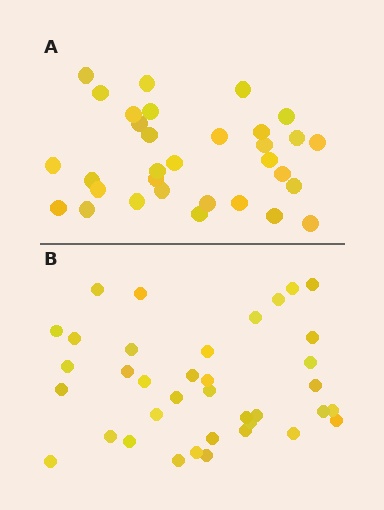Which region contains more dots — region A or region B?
Region B (the bottom region) has more dots.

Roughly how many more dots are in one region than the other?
Region B has about 5 more dots than region A.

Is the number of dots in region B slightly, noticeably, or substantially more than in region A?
Region B has only slightly more — the two regions are fairly close. The ratio is roughly 1.2 to 1.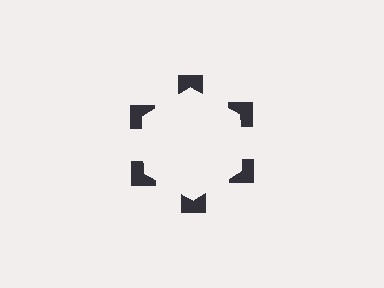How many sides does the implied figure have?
6 sides.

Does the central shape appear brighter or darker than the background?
It typically appears slightly brighter than the background, even though no actual brightness change is drawn.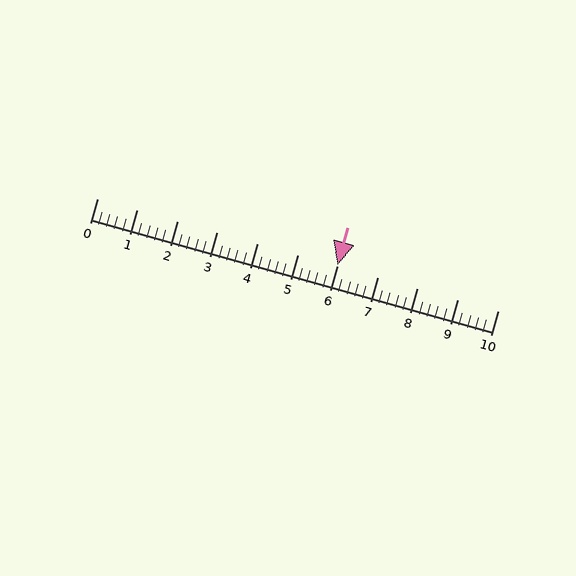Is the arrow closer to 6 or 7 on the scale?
The arrow is closer to 6.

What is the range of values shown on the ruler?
The ruler shows values from 0 to 10.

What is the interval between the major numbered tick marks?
The major tick marks are spaced 1 units apart.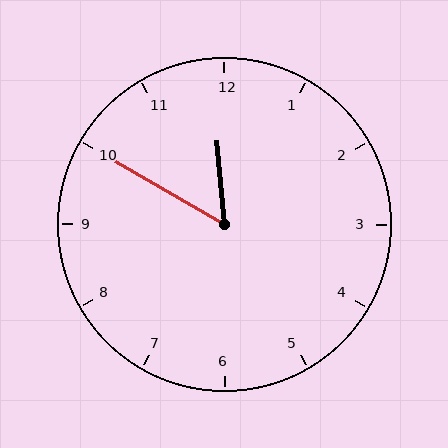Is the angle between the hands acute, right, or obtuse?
It is acute.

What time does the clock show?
11:50.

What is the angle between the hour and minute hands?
Approximately 55 degrees.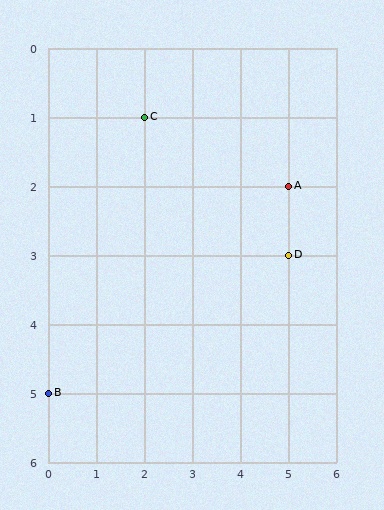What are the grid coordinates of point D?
Point D is at grid coordinates (5, 3).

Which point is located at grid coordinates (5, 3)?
Point D is at (5, 3).